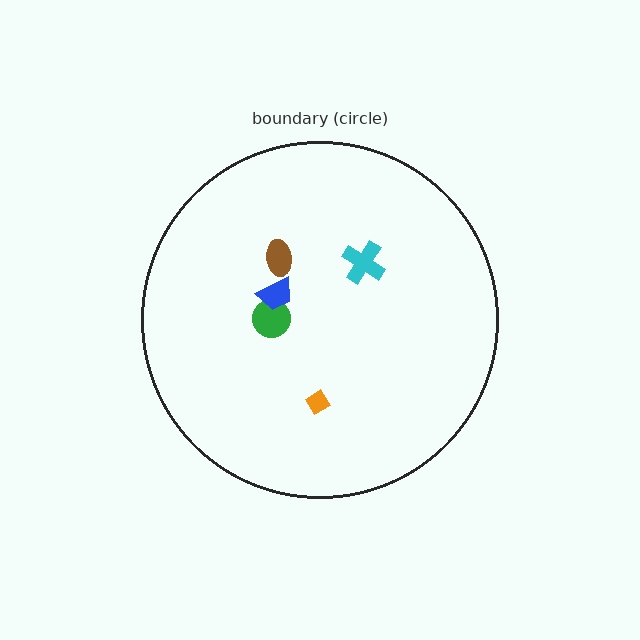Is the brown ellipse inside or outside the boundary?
Inside.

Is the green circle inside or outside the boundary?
Inside.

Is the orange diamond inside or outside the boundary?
Inside.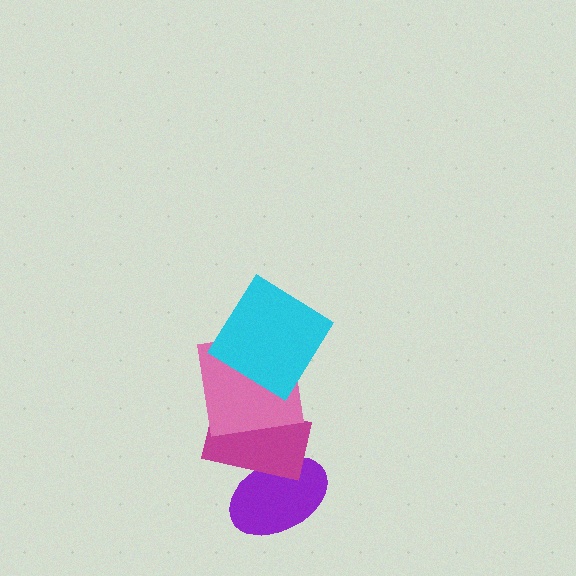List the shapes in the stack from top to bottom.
From top to bottom: the cyan diamond, the pink square, the magenta rectangle, the purple ellipse.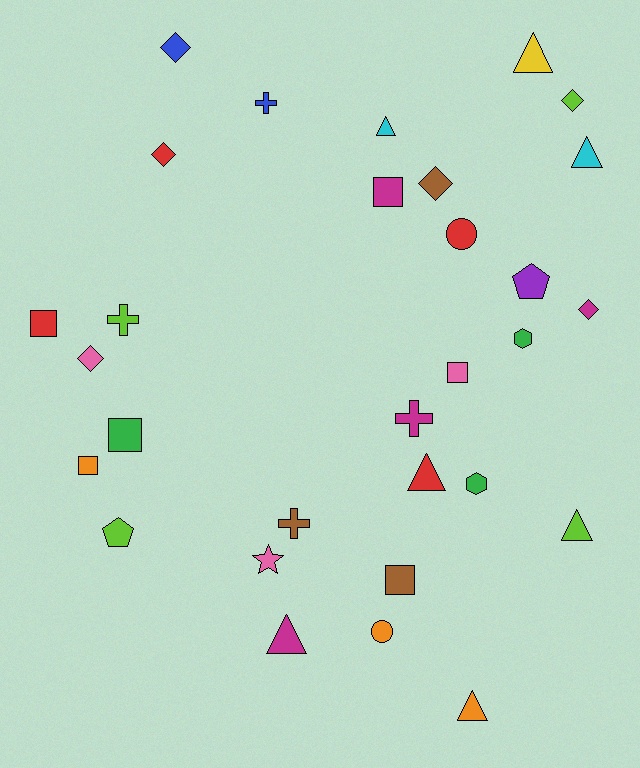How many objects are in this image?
There are 30 objects.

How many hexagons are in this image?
There are 2 hexagons.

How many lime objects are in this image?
There are 4 lime objects.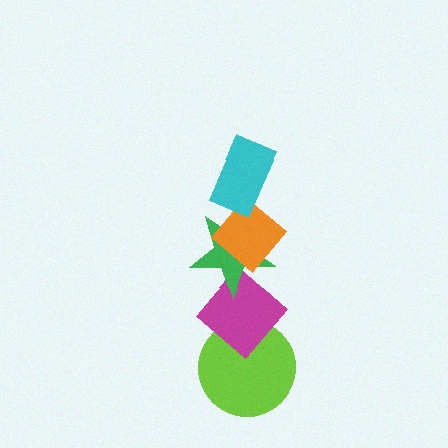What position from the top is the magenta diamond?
The magenta diamond is 4th from the top.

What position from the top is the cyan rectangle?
The cyan rectangle is 1st from the top.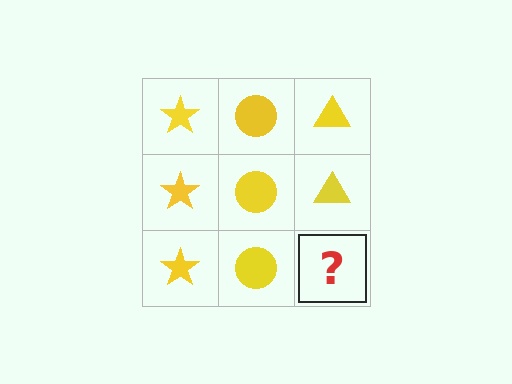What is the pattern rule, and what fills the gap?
The rule is that each column has a consistent shape. The gap should be filled with a yellow triangle.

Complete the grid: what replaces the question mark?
The question mark should be replaced with a yellow triangle.